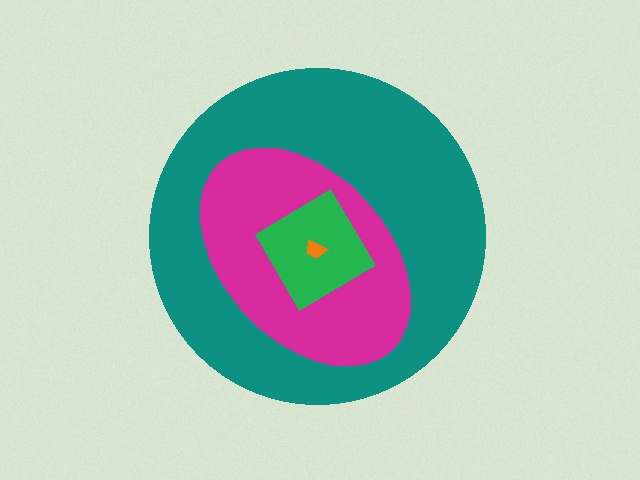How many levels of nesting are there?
4.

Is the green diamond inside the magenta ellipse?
Yes.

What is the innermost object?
The orange trapezoid.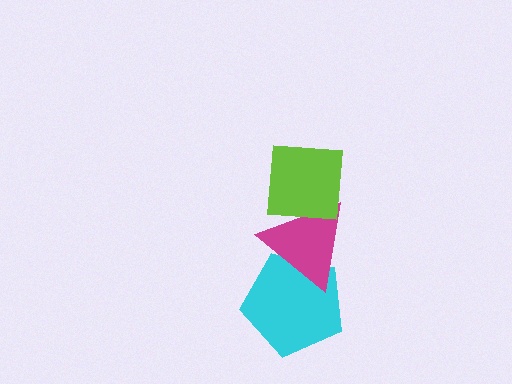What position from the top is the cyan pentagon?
The cyan pentagon is 3rd from the top.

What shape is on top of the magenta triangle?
The lime square is on top of the magenta triangle.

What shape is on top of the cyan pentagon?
The magenta triangle is on top of the cyan pentagon.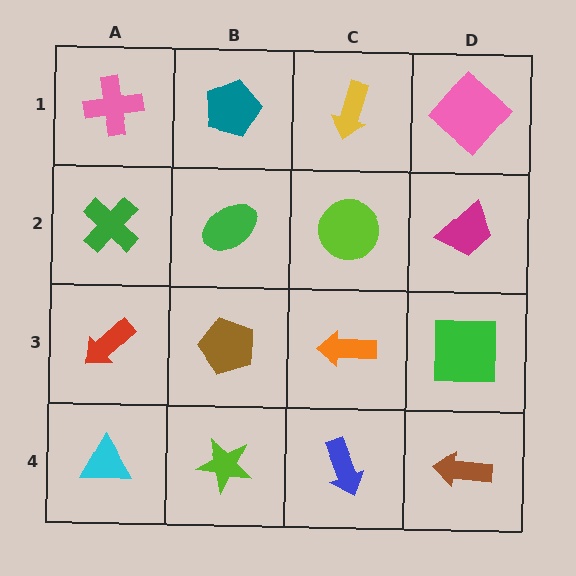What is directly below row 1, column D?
A magenta trapezoid.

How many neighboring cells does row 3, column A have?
3.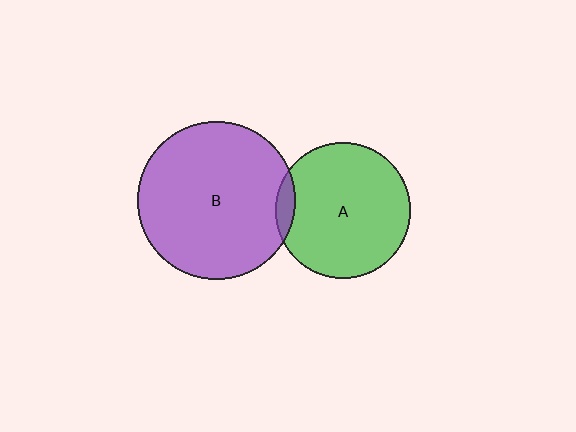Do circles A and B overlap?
Yes.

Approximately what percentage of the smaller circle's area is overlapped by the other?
Approximately 5%.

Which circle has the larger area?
Circle B (purple).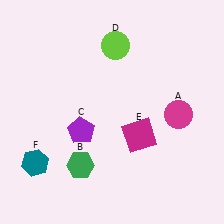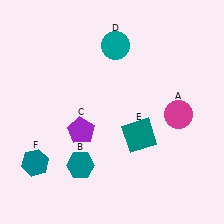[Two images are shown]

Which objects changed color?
B changed from green to teal. D changed from lime to teal. E changed from magenta to teal.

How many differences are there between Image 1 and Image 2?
There are 3 differences between the two images.